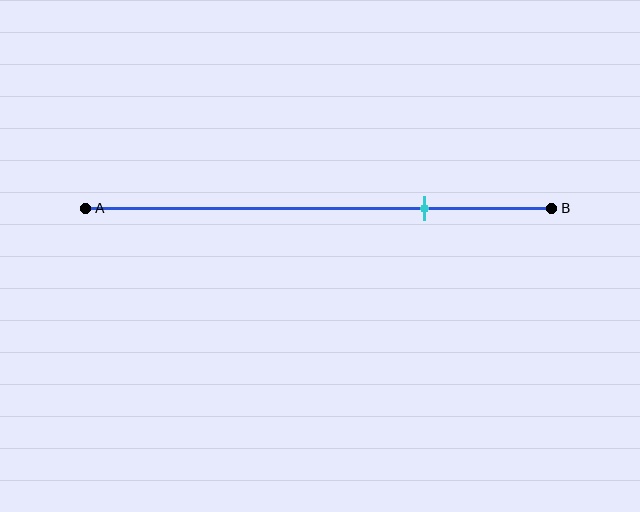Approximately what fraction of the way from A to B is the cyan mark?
The cyan mark is approximately 75% of the way from A to B.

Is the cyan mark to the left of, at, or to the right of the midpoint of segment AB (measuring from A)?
The cyan mark is to the right of the midpoint of segment AB.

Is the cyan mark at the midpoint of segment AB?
No, the mark is at about 75% from A, not at the 50% midpoint.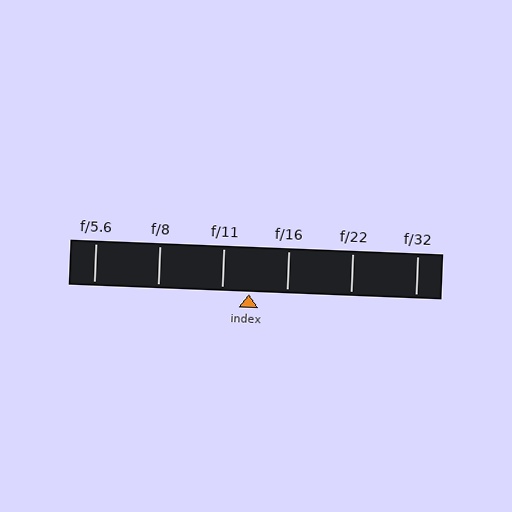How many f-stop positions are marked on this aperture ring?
There are 6 f-stop positions marked.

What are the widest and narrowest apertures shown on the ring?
The widest aperture shown is f/5.6 and the narrowest is f/32.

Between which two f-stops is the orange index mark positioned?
The index mark is between f/11 and f/16.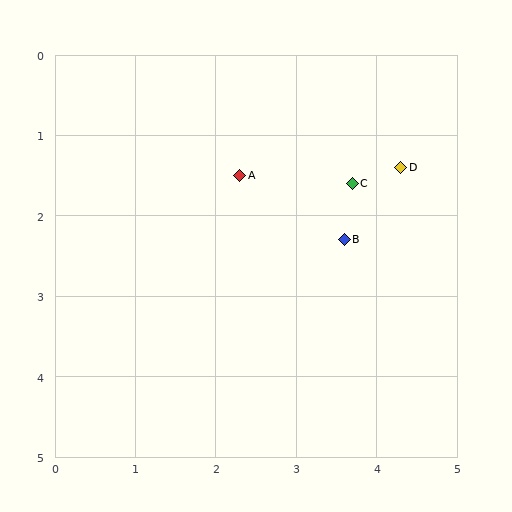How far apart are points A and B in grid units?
Points A and B are about 1.5 grid units apart.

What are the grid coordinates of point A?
Point A is at approximately (2.3, 1.5).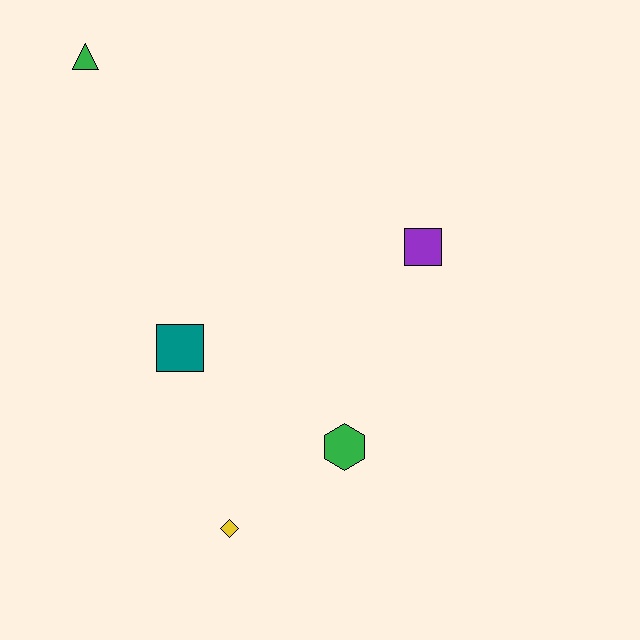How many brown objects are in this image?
There are no brown objects.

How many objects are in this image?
There are 5 objects.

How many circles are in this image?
There are no circles.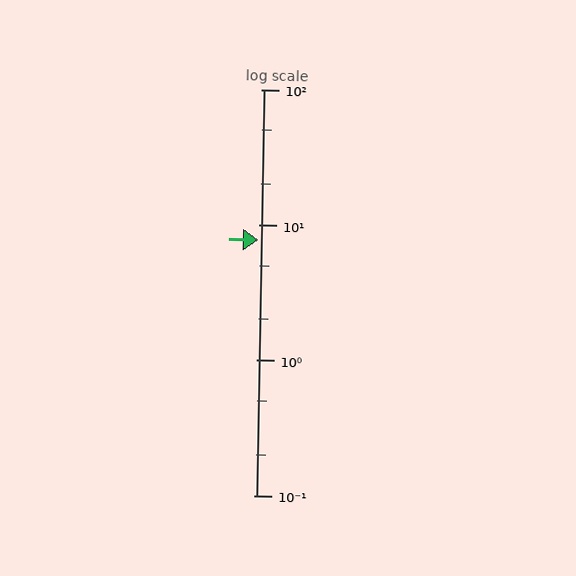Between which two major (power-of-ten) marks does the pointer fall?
The pointer is between 1 and 10.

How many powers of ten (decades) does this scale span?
The scale spans 3 decades, from 0.1 to 100.